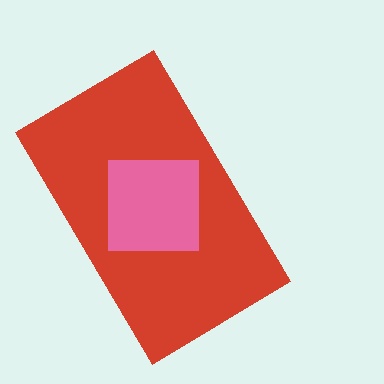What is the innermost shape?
The pink square.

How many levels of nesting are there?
2.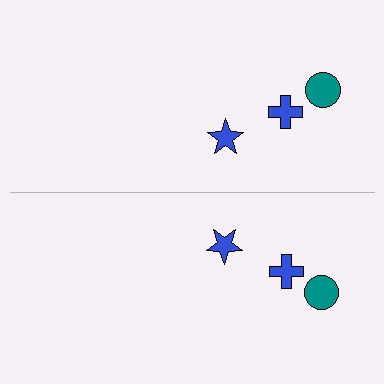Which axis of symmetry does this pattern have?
The pattern has a horizontal axis of symmetry running through the center of the image.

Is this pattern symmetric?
Yes, this pattern has bilateral (reflection) symmetry.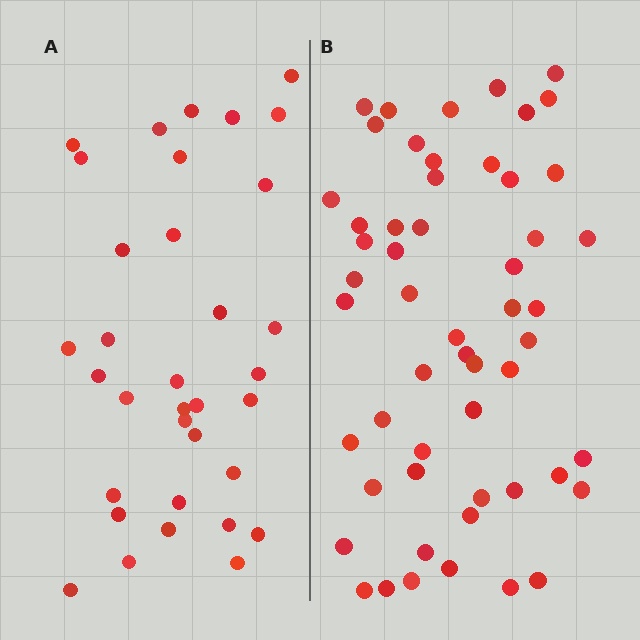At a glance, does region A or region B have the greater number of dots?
Region B (the right region) has more dots.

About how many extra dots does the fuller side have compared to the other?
Region B has approximately 20 more dots than region A.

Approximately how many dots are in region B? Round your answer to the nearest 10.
About 50 dots. (The exact count is 54, which rounds to 50.)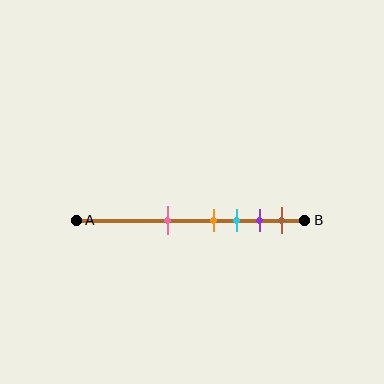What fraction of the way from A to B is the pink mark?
The pink mark is approximately 40% (0.4) of the way from A to B.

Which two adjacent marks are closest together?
The orange and cyan marks are the closest adjacent pair.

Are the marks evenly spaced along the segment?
No, the marks are not evenly spaced.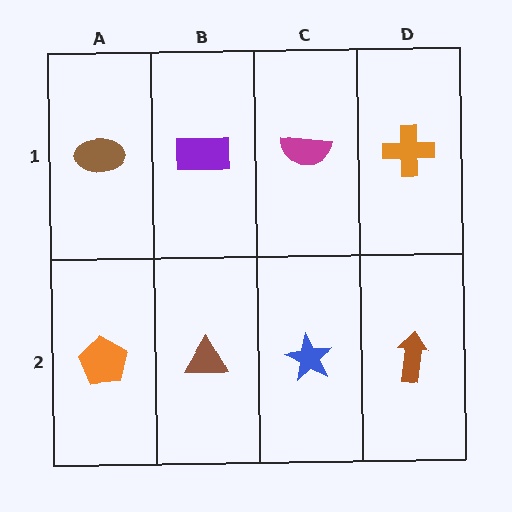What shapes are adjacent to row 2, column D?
An orange cross (row 1, column D), a blue star (row 2, column C).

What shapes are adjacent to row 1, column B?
A brown triangle (row 2, column B), a brown ellipse (row 1, column A), a magenta semicircle (row 1, column C).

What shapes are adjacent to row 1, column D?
A brown arrow (row 2, column D), a magenta semicircle (row 1, column C).